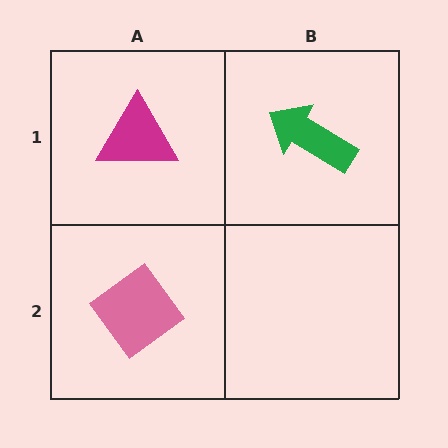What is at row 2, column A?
A pink diamond.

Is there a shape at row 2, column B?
No, that cell is empty.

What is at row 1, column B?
A green arrow.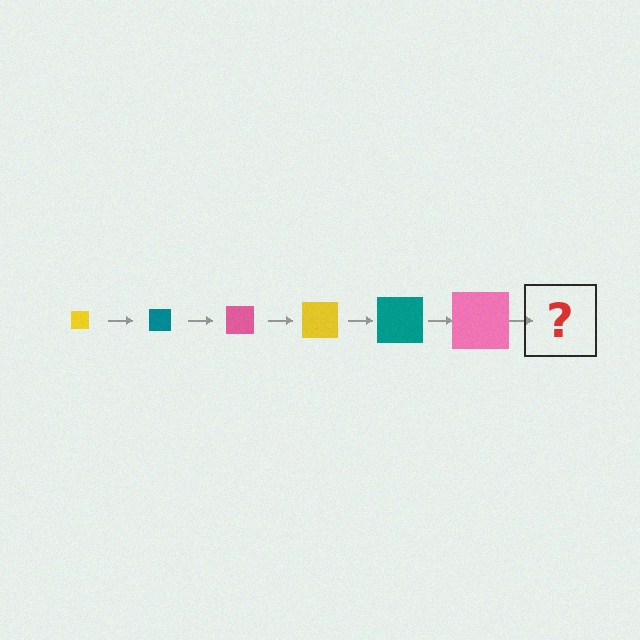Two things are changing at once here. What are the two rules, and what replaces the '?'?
The two rules are that the square grows larger each step and the color cycles through yellow, teal, and pink. The '?' should be a yellow square, larger than the previous one.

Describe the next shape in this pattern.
It should be a yellow square, larger than the previous one.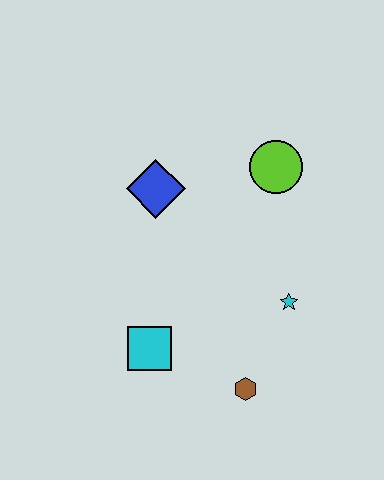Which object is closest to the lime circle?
The blue diamond is closest to the lime circle.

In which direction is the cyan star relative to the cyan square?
The cyan star is to the right of the cyan square.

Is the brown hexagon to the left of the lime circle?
Yes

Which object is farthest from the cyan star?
The blue diamond is farthest from the cyan star.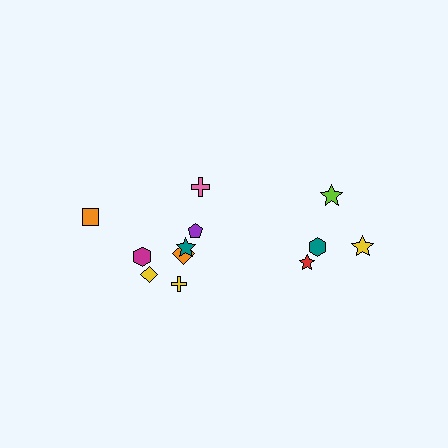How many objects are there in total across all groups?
There are 12 objects.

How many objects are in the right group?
There are 4 objects.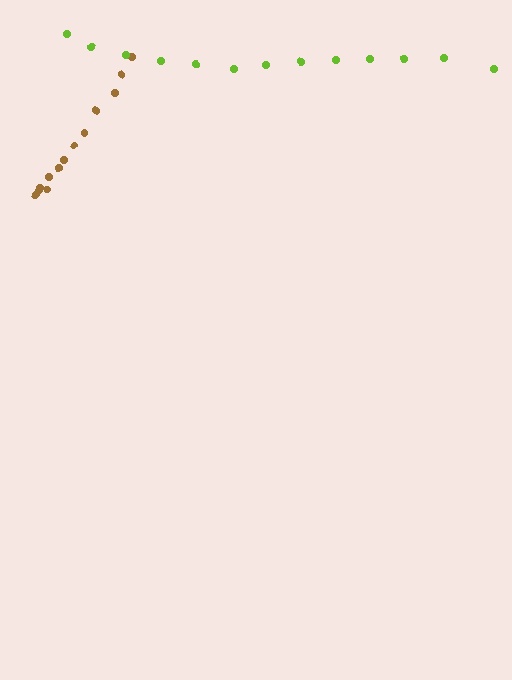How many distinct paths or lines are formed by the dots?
There are 2 distinct paths.